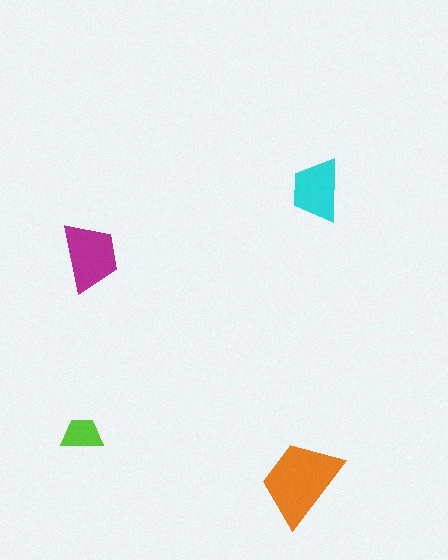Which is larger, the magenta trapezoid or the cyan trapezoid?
The magenta one.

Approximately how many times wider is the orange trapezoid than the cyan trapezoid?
About 1.5 times wider.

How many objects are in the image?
There are 4 objects in the image.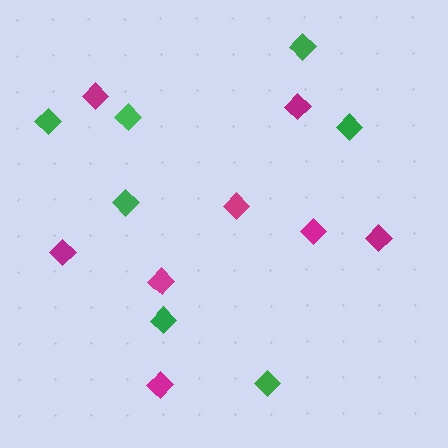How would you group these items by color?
There are 2 groups: one group of green diamonds (7) and one group of magenta diamonds (8).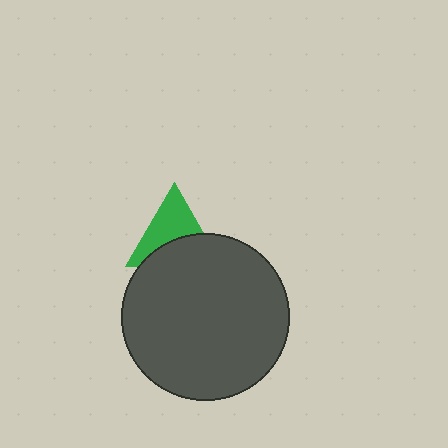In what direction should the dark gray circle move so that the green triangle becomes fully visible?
The dark gray circle should move down. That is the shortest direction to clear the overlap and leave the green triangle fully visible.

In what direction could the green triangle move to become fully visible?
The green triangle could move up. That would shift it out from behind the dark gray circle entirely.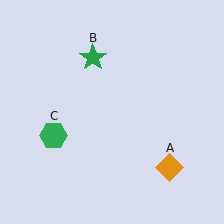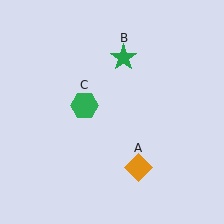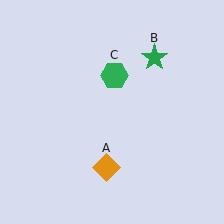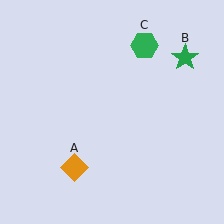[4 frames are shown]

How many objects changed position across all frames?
3 objects changed position: orange diamond (object A), green star (object B), green hexagon (object C).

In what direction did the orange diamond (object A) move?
The orange diamond (object A) moved left.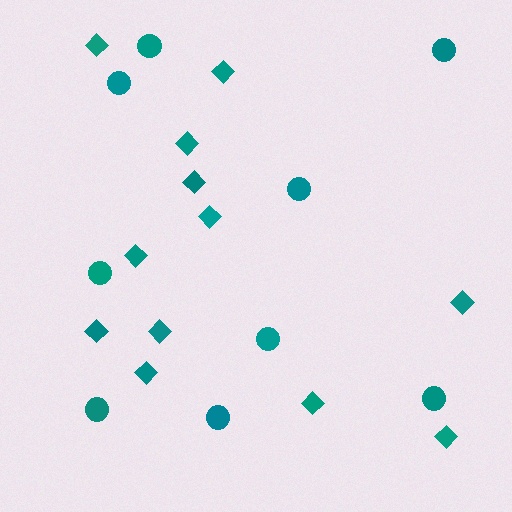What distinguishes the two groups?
There are 2 groups: one group of circles (9) and one group of diamonds (12).